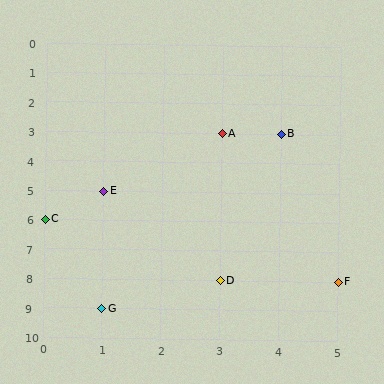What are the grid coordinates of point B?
Point B is at grid coordinates (4, 3).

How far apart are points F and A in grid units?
Points F and A are 2 columns and 5 rows apart (about 5.4 grid units diagonally).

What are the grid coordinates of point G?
Point G is at grid coordinates (1, 9).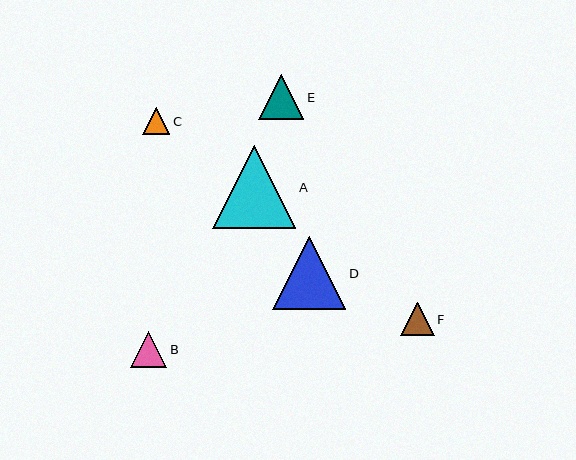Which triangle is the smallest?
Triangle C is the smallest with a size of approximately 27 pixels.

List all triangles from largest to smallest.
From largest to smallest: A, D, E, B, F, C.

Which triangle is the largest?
Triangle A is the largest with a size of approximately 83 pixels.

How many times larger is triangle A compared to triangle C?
Triangle A is approximately 3.0 times the size of triangle C.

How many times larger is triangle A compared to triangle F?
Triangle A is approximately 2.5 times the size of triangle F.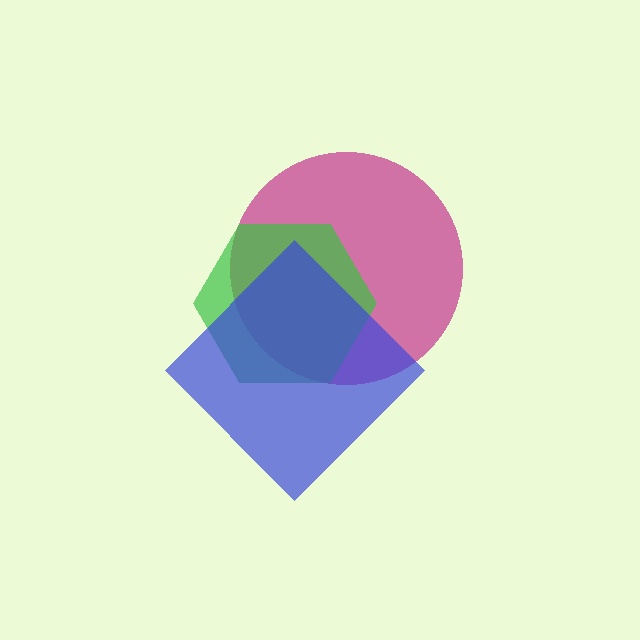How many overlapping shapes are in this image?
There are 3 overlapping shapes in the image.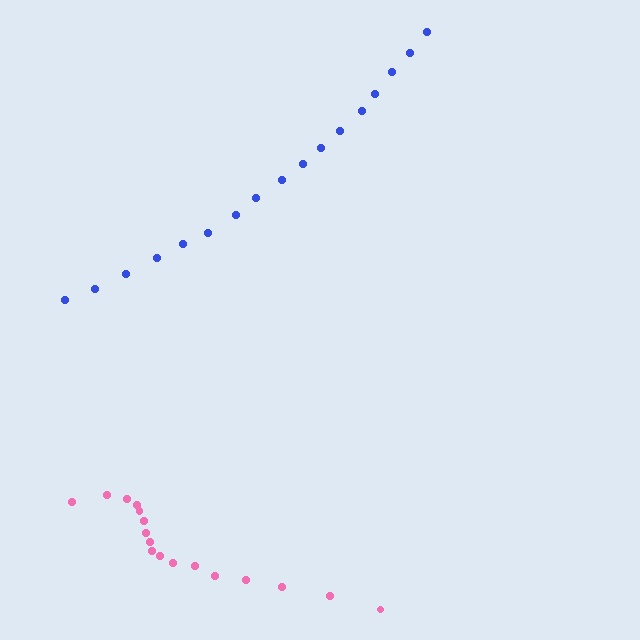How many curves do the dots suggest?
There are 2 distinct paths.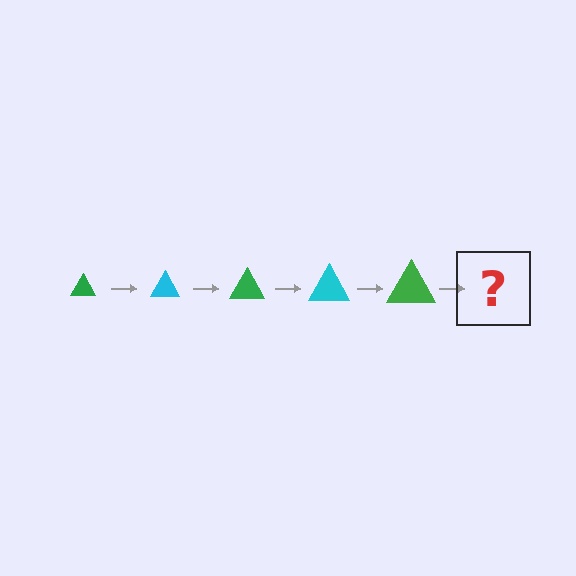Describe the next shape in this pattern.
It should be a cyan triangle, larger than the previous one.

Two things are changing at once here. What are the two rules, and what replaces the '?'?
The two rules are that the triangle grows larger each step and the color cycles through green and cyan. The '?' should be a cyan triangle, larger than the previous one.